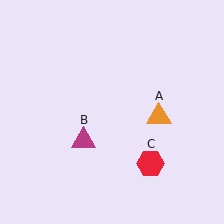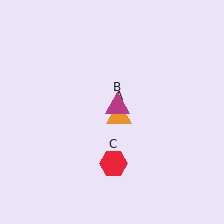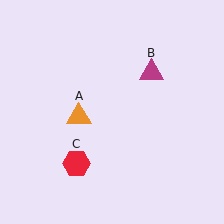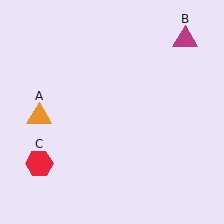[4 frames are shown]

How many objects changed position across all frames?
3 objects changed position: orange triangle (object A), magenta triangle (object B), red hexagon (object C).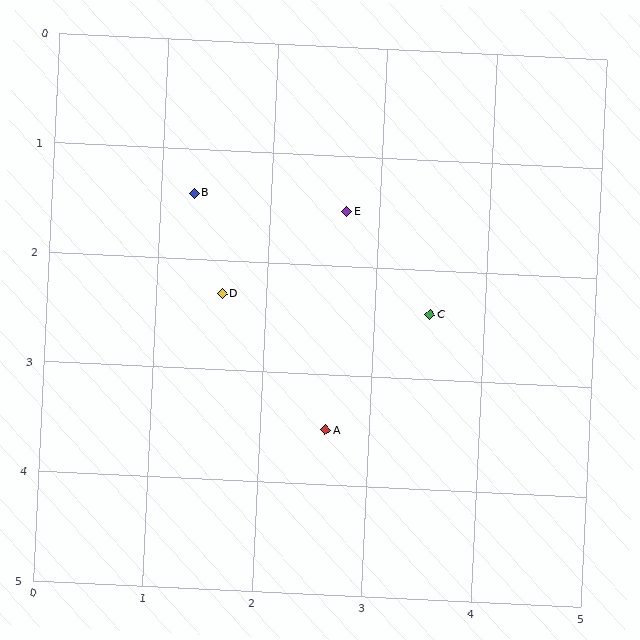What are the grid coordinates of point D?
Point D is at approximately (1.6, 2.3).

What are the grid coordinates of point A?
Point A is at approximately (2.6, 3.5).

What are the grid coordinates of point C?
Point C is at approximately (3.5, 2.4).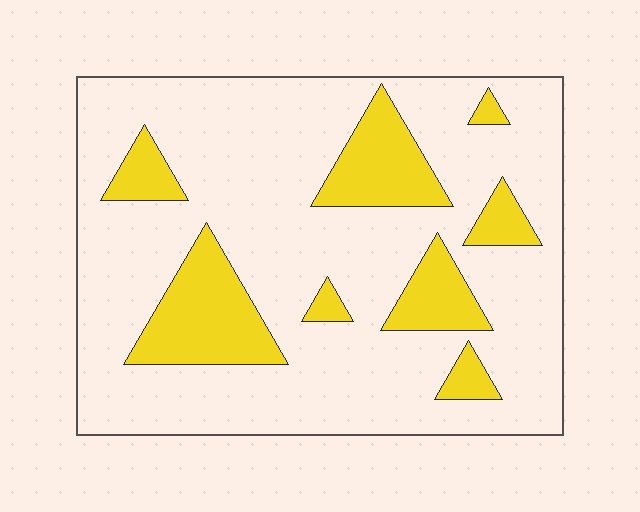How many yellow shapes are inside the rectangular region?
8.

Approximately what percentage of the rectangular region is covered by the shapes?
Approximately 20%.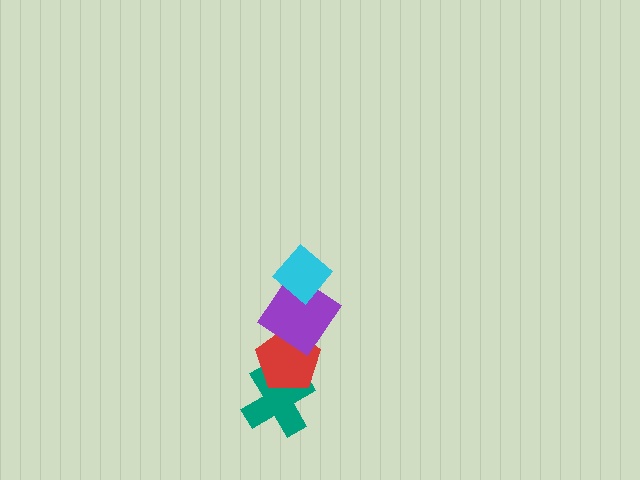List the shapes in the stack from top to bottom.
From top to bottom: the cyan diamond, the purple diamond, the red pentagon, the teal cross.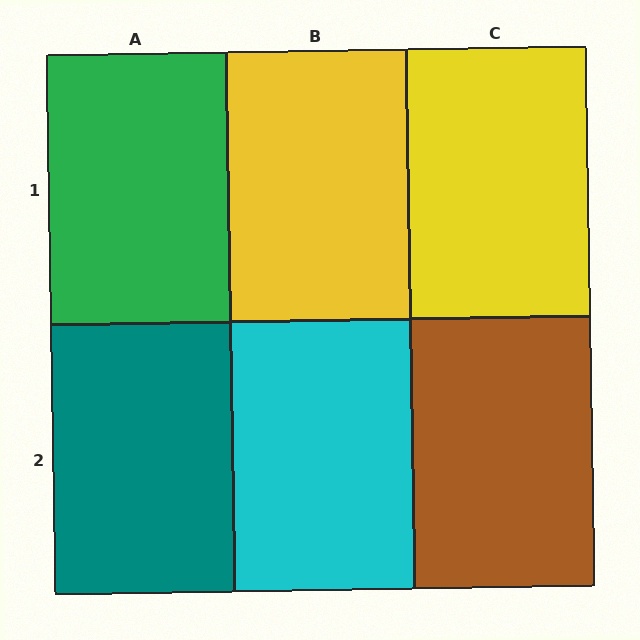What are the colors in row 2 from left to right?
Teal, cyan, brown.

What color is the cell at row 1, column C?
Yellow.